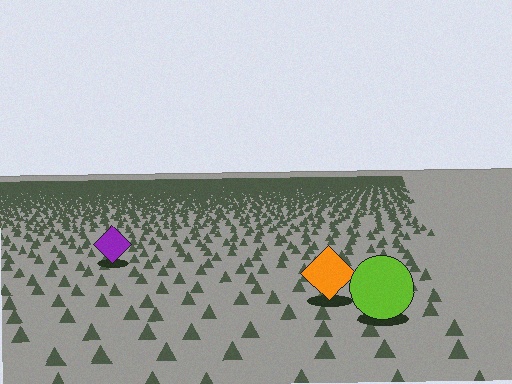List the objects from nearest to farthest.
From nearest to farthest: the lime circle, the orange diamond, the purple diamond.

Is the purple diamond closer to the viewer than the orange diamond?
No. The orange diamond is closer — you can tell from the texture gradient: the ground texture is coarser near it.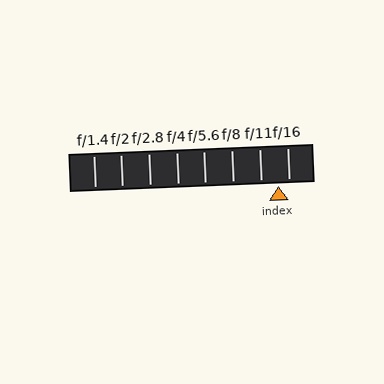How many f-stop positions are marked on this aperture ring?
There are 8 f-stop positions marked.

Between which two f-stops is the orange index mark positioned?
The index mark is between f/11 and f/16.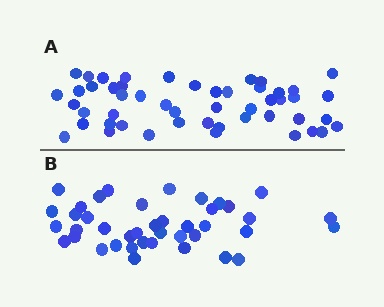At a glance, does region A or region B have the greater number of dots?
Region A (the top region) has more dots.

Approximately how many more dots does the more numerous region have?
Region A has roughly 8 or so more dots than region B.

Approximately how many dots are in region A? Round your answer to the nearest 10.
About 50 dots.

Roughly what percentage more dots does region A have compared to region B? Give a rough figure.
About 20% more.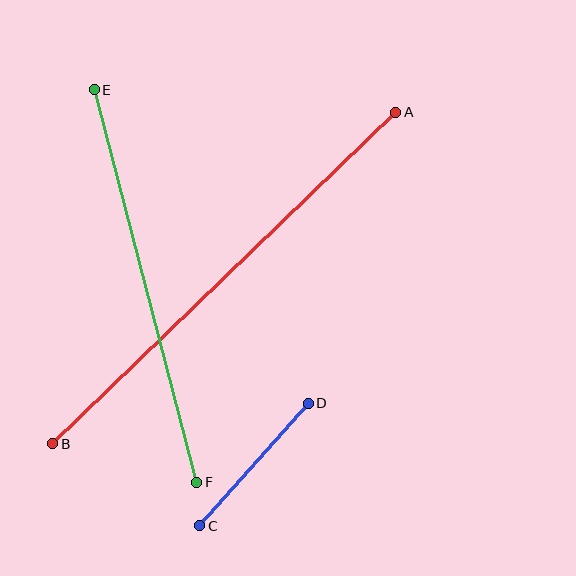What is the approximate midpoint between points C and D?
The midpoint is at approximately (254, 465) pixels.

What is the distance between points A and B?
The distance is approximately 477 pixels.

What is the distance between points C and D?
The distance is approximately 163 pixels.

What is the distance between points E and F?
The distance is approximately 406 pixels.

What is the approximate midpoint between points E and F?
The midpoint is at approximately (146, 286) pixels.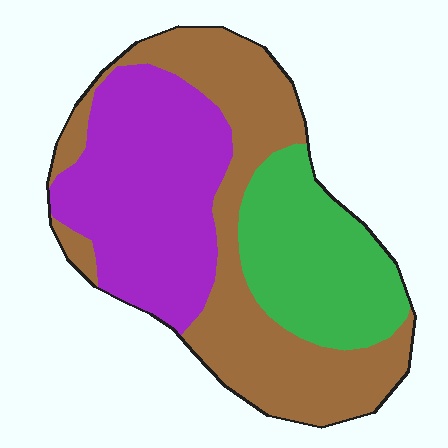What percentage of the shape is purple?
Purple covers about 35% of the shape.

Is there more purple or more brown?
Brown.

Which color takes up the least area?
Green, at roughly 25%.